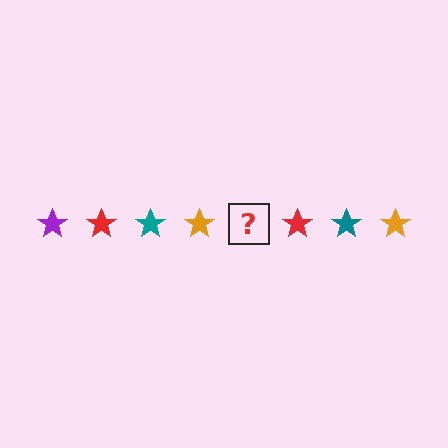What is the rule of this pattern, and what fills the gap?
The rule is that the pattern cycles through purple, red, teal, orange stars. The gap should be filled with a purple star.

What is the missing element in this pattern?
The missing element is a purple star.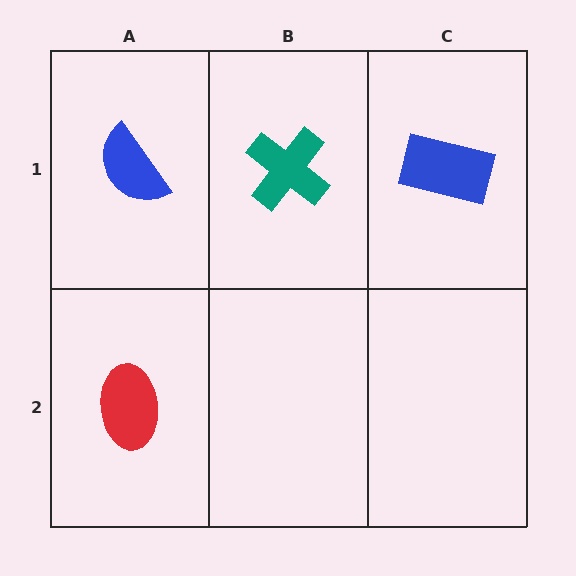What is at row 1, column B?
A teal cross.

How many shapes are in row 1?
3 shapes.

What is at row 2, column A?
A red ellipse.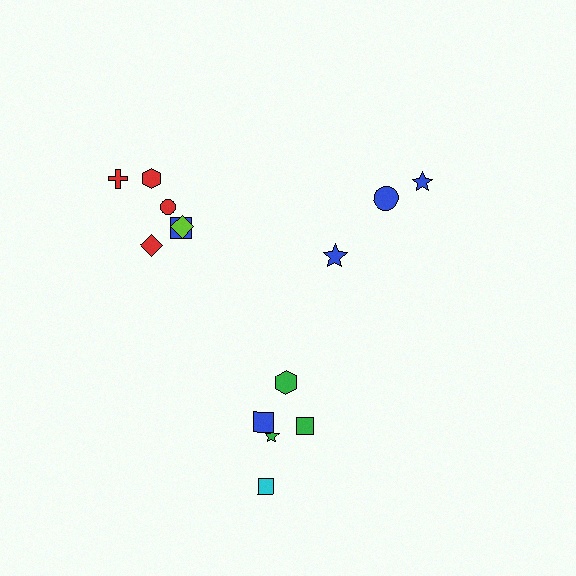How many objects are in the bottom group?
There are 5 objects.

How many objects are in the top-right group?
There are 4 objects.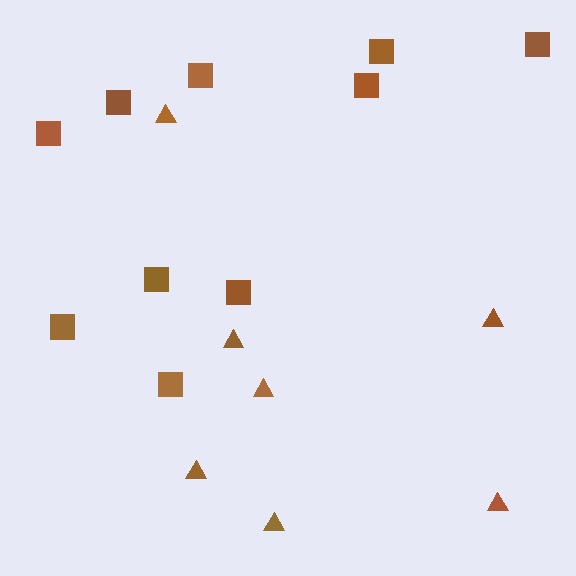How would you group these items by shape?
There are 2 groups: one group of triangles (7) and one group of squares (10).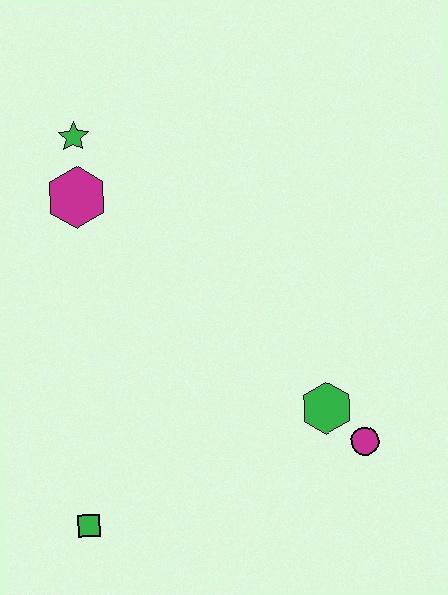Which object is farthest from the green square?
The green star is farthest from the green square.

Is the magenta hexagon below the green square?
No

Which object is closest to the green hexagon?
The magenta circle is closest to the green hexagon.